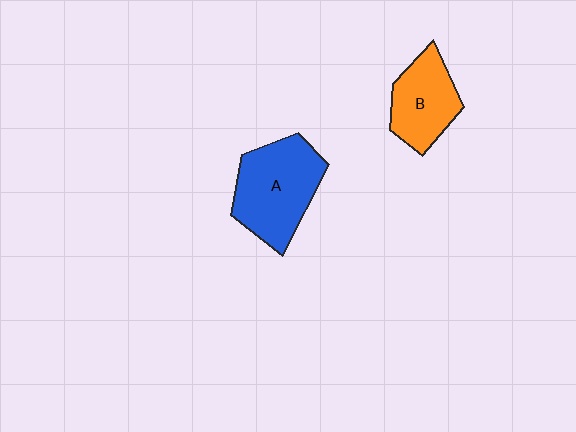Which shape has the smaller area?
Shape B (orange).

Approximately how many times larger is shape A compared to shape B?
Approximately 1.4 times.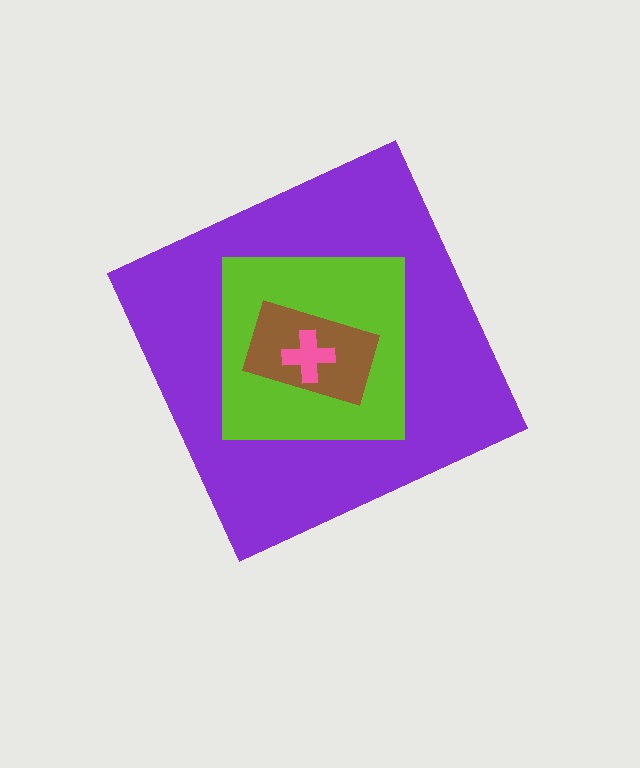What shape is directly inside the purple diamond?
The lime square.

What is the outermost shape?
The purple diamond.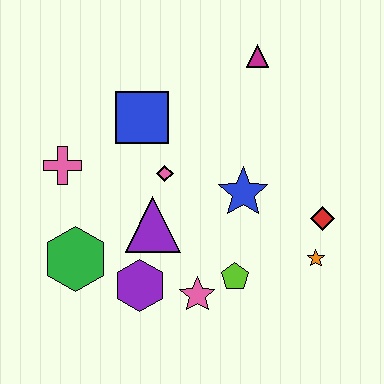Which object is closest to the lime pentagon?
The pink star is closest to the lime pentagon.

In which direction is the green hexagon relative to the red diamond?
The green hexagon is to the left of the red diamond.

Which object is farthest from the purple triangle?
The magenta triangle is farthest from the purple triangle.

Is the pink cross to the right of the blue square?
No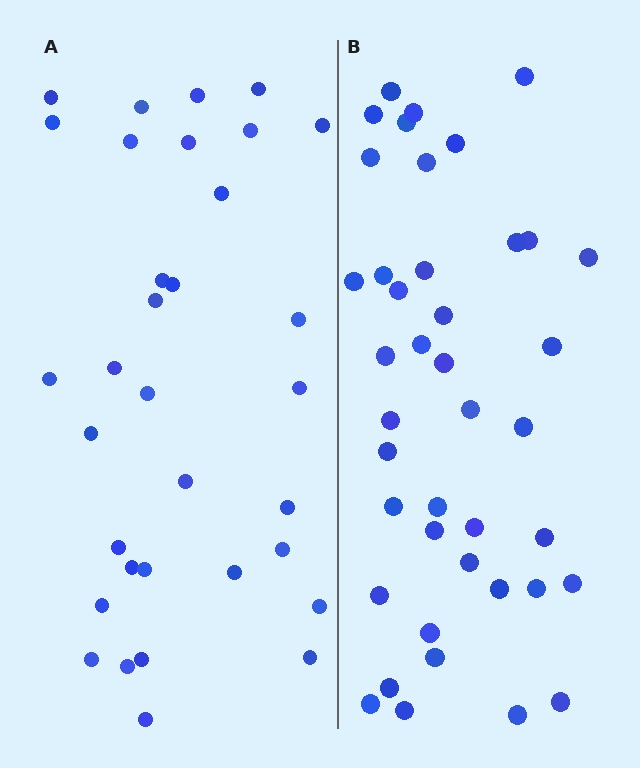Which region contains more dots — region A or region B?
Region B (the right region) has more dots.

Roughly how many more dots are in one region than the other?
Region B has roughly 8 or so more dots than region A.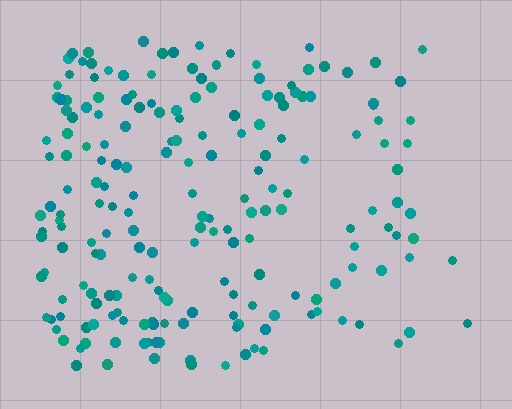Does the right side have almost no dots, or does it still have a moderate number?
Still a moderate number, just noticeably fewer than the left.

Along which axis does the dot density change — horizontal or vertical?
Horizontal.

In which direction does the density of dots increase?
From right to left, with the left side densest.